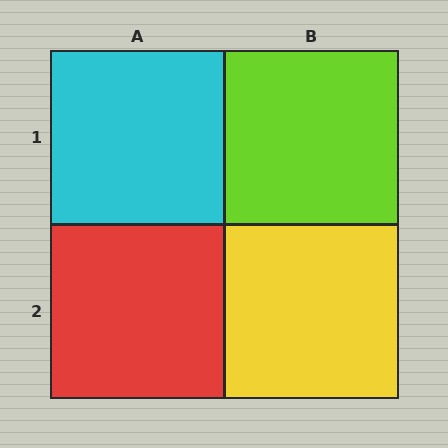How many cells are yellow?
1 cell is yellow.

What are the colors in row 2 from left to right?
Red, yellow.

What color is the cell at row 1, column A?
Cyan.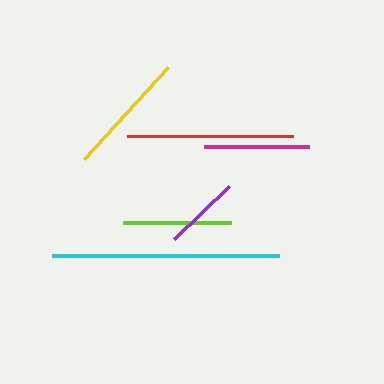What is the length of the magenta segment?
The magenta segment is approximately 105 pixels long.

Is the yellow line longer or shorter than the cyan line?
The cyan line is longer than the yellow line.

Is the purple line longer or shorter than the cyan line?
The cyan line is longer than the purple line.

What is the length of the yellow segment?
The yellow segment is approximately 125 pixels long.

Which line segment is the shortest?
The purple line is the shortest at approximately 77 pixels.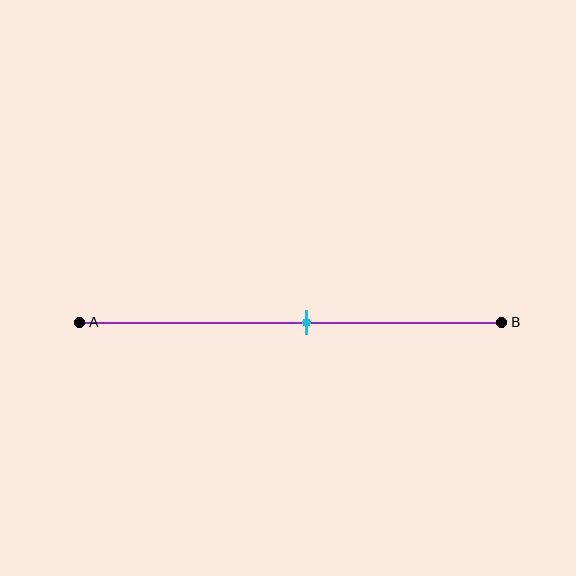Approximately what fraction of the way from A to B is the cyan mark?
The cyan mark is approximately 55% of the way from A to B.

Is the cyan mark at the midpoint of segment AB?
No, the mark is at about 55% from A, not at the 50% midpoint.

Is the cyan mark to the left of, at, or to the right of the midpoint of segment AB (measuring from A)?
The cyan mark is to the right of the midpoint of segment AB.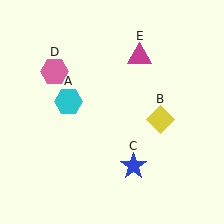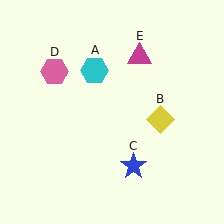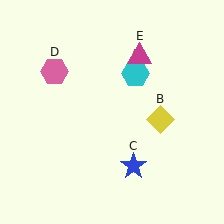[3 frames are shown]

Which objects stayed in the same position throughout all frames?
Yellow diamond (object B) and blue star (object C) and pink hexagon (object D) and magenta triangle (object E) remained stationary.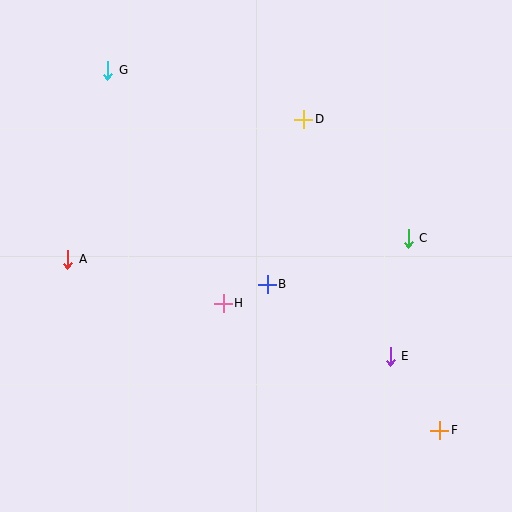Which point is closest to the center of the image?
Point B at (267, 284) is closest to the center.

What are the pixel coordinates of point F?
Point F is at (440, 430).